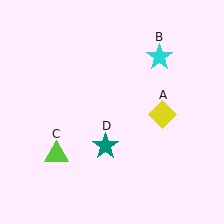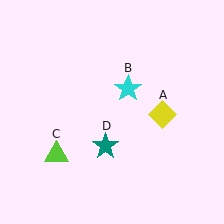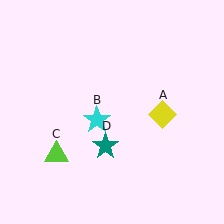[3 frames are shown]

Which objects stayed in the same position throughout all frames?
Yellow diamond (object A) and lime triangle (object C) and teal star (object D) remained stationary.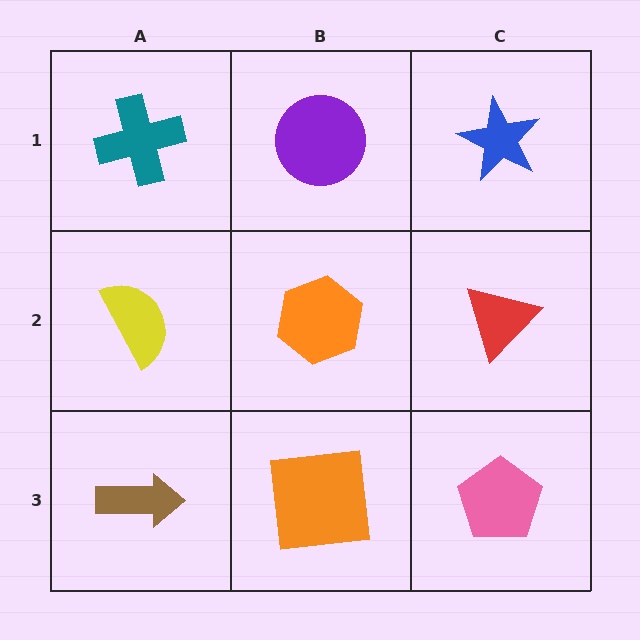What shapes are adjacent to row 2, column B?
A purple circle (row 1, column B), an orange square (row 3, column B), a yellow semicircle (row 2, column A), a red triangle (row 2, column C).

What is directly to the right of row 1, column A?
A purple circle.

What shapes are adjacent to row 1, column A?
A yellow semicircle (row 2, column A), a purple circle (row 1, column B).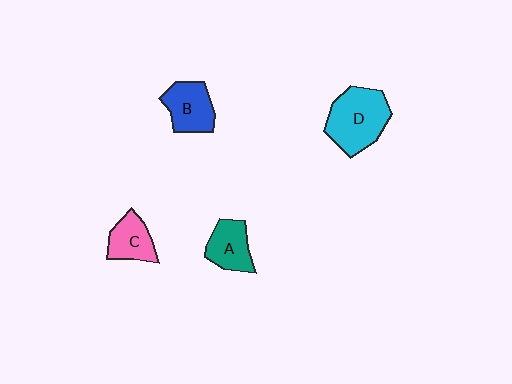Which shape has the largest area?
Shape D (cyan).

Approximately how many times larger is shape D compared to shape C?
Approximately 1.8 times.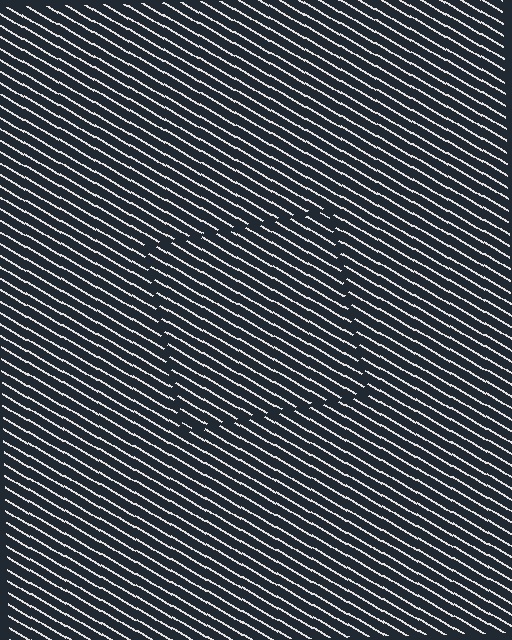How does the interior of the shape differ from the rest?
The interior of the shape contains the same grating, shifted by half a period — the contour is defined by the phase discontinuity where line-ends from the inner and outer gratings abut.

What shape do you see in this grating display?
An illusory square. The interior of the shape contains the same grating, shifted by half a period — the contour is defined by the phase discontinuity where line-ends from the inner and outer gratings abut.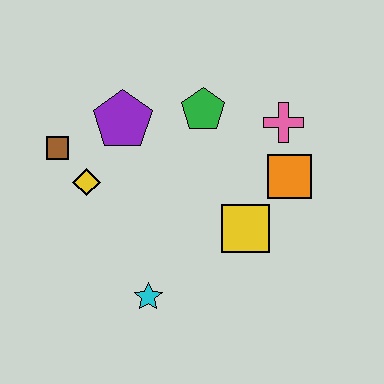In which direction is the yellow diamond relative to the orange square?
The yellow diamond is to the left of the orange square.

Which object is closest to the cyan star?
The yellow square is closest to the cyan star.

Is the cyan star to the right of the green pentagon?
No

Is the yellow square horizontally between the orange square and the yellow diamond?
Yes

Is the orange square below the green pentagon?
Yes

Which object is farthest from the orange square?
The brown square is farthest from the orange square.